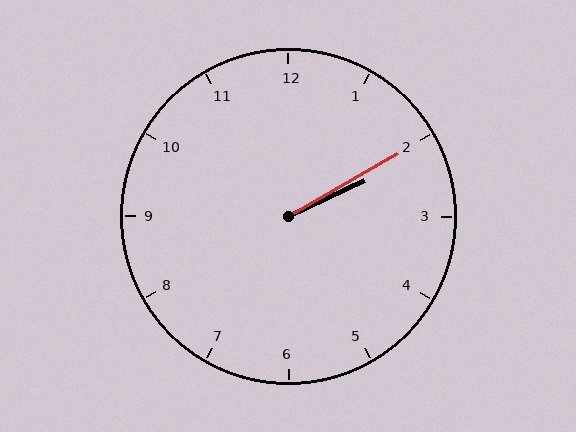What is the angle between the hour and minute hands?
Approximately 5 degrees.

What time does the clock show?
2:10.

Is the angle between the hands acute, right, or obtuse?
It is acute.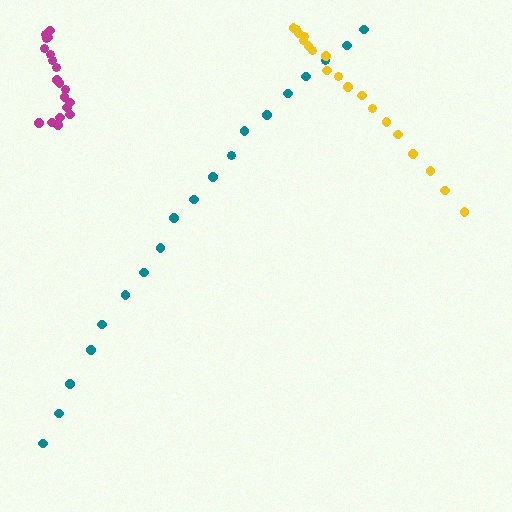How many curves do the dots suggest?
There are 3 distinct paths.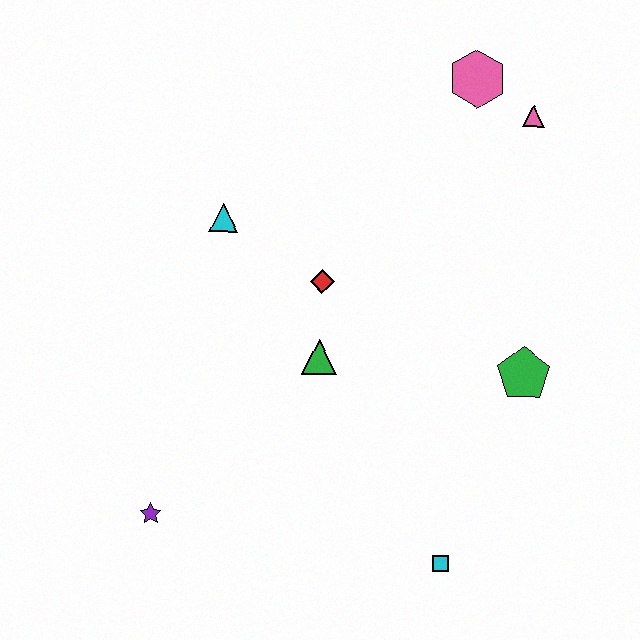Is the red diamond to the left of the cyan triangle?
No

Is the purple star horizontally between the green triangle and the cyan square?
No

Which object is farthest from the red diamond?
The cyan square is farthest from the red diamond.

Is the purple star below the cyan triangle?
Yes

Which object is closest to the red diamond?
The green triangle is closest to the red diamond.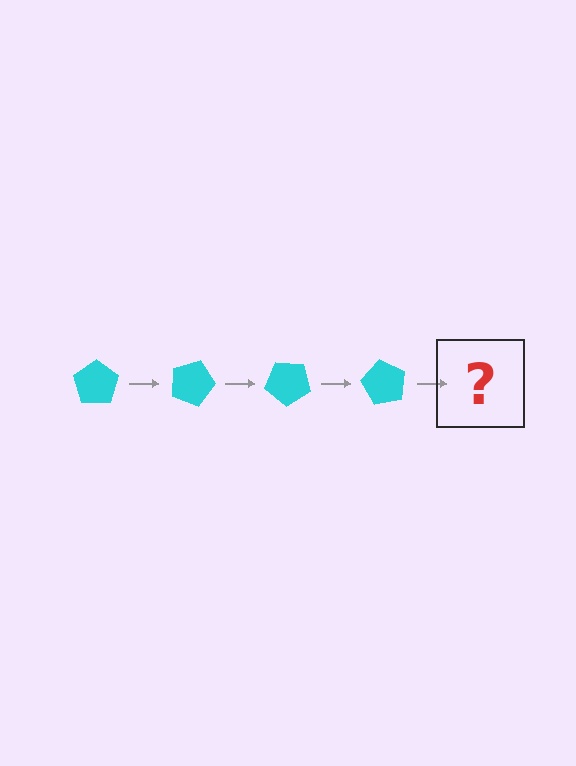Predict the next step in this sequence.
The next step is a cyan pentagon rotated 80 degrees.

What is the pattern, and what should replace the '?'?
The pattern is that the pentagon rotates 20 degrees each step. The '?' should be a cyan pentagon rotated 80 degrees.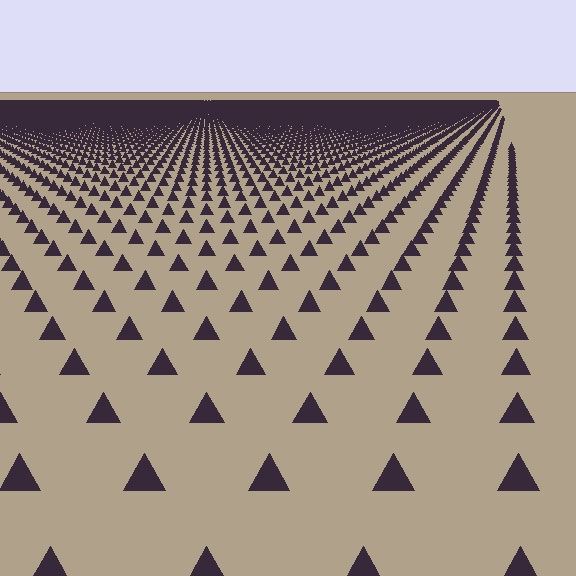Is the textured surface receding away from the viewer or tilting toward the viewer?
The surface is receding away from the viewer. Texture elements get smaller and denser toward the top.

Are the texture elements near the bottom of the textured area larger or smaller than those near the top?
Larger. Near the bottom, elements are closer to the viewer and appear at a bigger on-screen size.